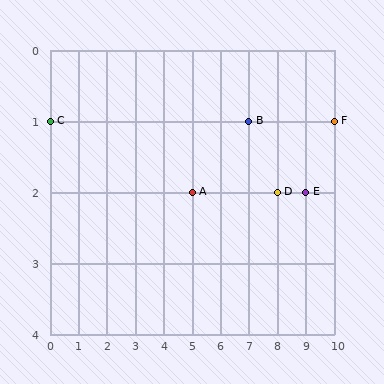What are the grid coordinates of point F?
Point F is at grid coordinates (10, 1).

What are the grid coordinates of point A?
Point A is at grid coordinates (5, 2).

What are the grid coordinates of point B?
Point B is at grid coordinates (7, 1).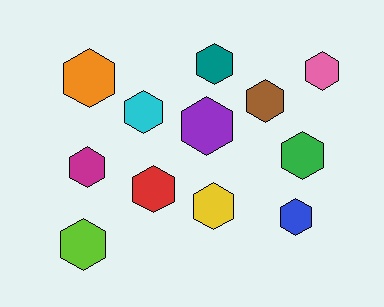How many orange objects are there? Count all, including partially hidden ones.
There is 1 orange object.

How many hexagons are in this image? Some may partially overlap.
There are 12 hexagons.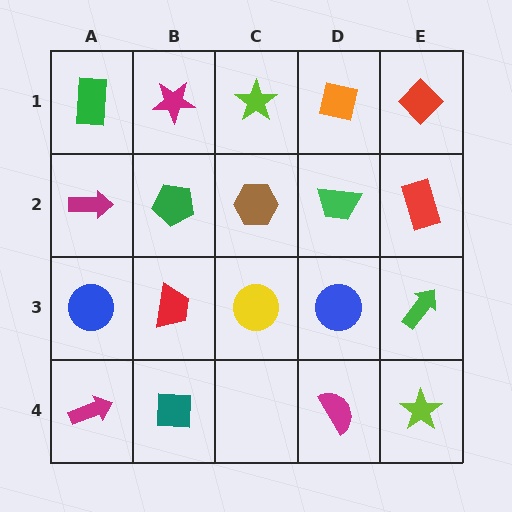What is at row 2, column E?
A red rectangle.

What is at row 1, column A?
A green rectangle.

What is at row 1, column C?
A lime star.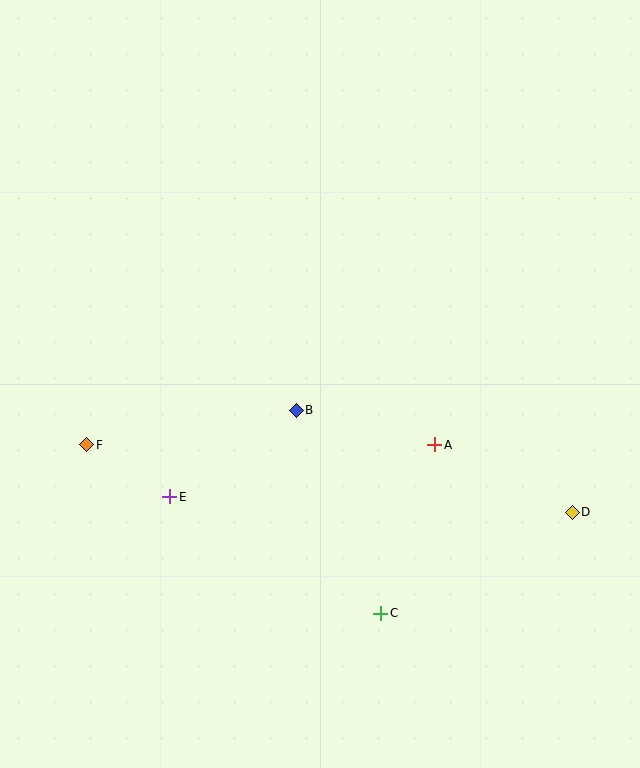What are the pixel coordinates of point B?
Point B is at (296, 410).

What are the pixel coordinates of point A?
Point A is at (435, 445).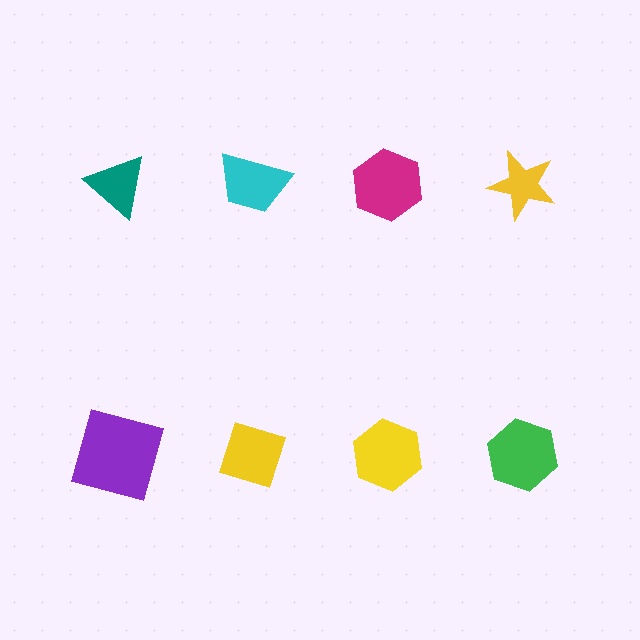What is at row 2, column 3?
A yellow hexagon.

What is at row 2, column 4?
A green hexagon.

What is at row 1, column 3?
A magenta hexagon.